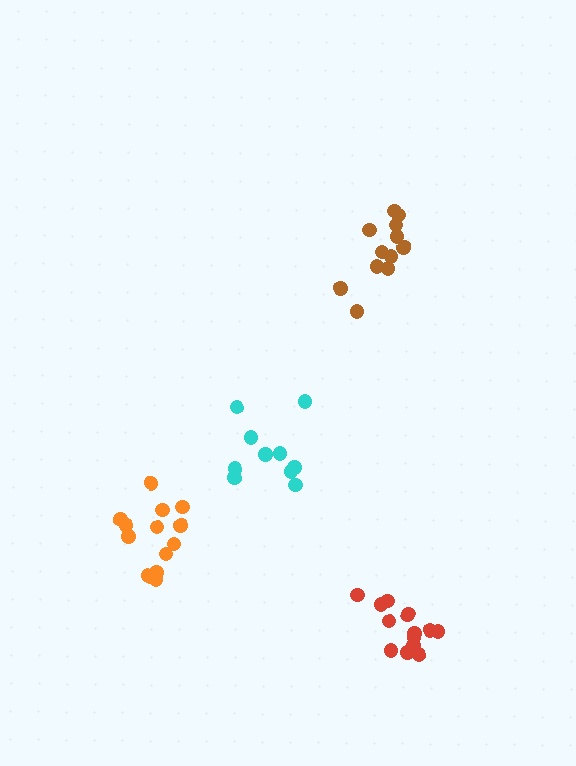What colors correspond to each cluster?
The clusters are colored: cyan, brown, orange, red.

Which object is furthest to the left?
The orange cluster is leftmost.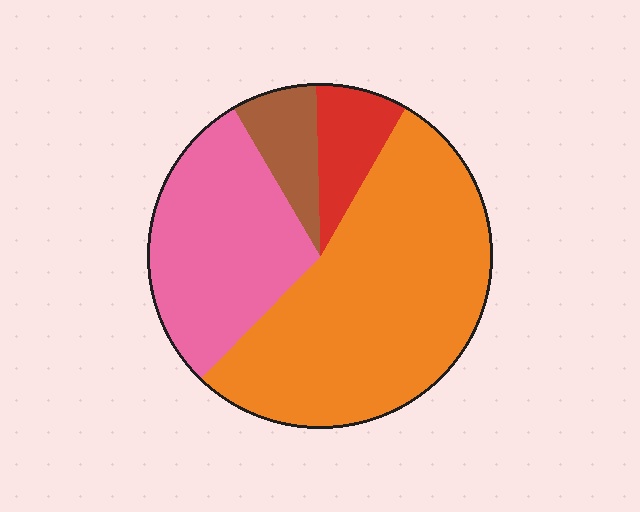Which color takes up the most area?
Orange, at roughly 55%.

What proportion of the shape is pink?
Pink takes up about one third (1/3) of the shape.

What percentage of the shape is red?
Red takes up about one tenth (1/10) of the shape.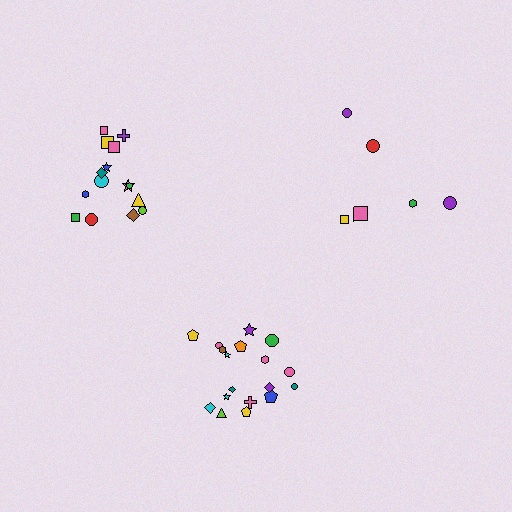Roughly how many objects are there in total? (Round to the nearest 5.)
Roughly 40 objects in total.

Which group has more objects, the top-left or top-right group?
The top-left group.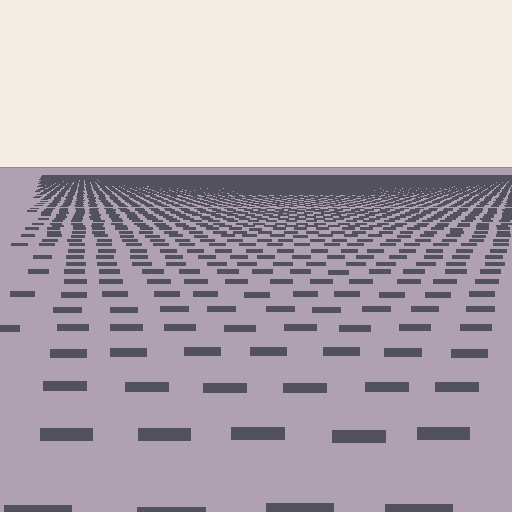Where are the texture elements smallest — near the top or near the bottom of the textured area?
Near the top.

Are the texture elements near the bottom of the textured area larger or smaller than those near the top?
Larger. Near the bottom, elements are closer to the viewer and appear at a bigger on-screen size.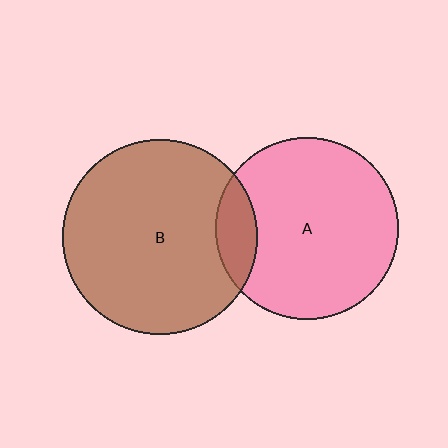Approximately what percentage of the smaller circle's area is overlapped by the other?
Approximately 15%.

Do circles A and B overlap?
Yes.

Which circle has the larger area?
Circle B (brown).